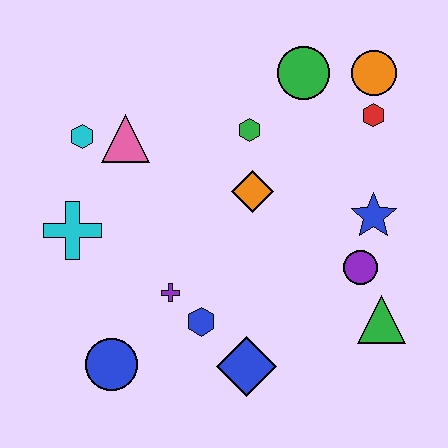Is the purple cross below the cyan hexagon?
Yes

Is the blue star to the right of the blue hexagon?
Yes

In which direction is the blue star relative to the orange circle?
The blue star is below the orange circle.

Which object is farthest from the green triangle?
The cyan hexagon is farthest from the green triangle.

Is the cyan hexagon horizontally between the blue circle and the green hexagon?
No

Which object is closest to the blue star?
The purple circle is closest to the blue star.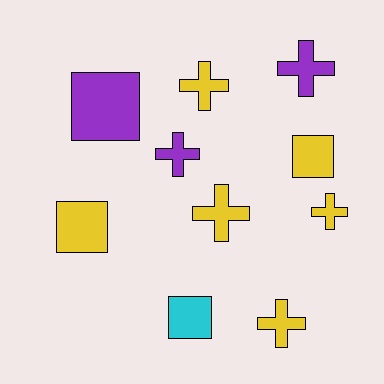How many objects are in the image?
There are 10 objects.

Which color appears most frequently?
Yellow, with 6 objects.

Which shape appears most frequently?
Cross, with 6 objects.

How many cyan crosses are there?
There are no cyan crosses.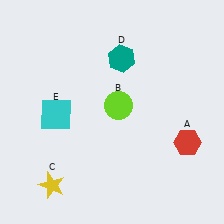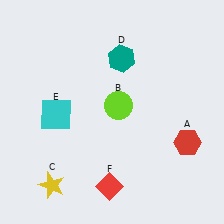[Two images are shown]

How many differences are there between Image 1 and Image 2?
There is 1 difference between the two images.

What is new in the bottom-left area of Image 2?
A red diamond (F) was added in the bottom-left area of Image 2.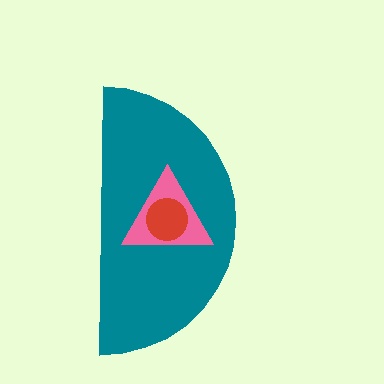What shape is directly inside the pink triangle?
The red circle.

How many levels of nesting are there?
3.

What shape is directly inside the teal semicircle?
The pink triangle.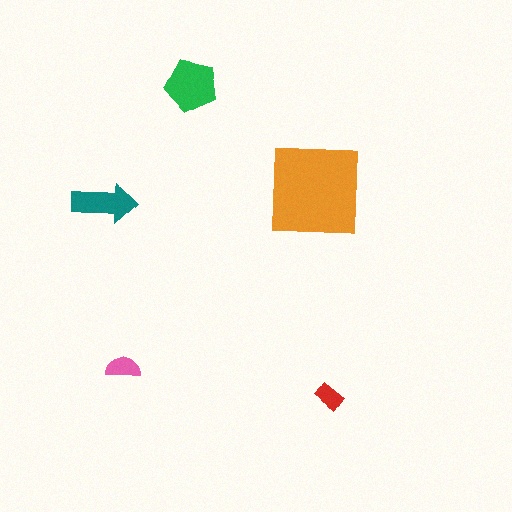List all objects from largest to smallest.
The orange square, the green pentagon, the teal arrow, the pink semicircle, the red rectangle.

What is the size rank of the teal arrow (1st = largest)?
3rd.